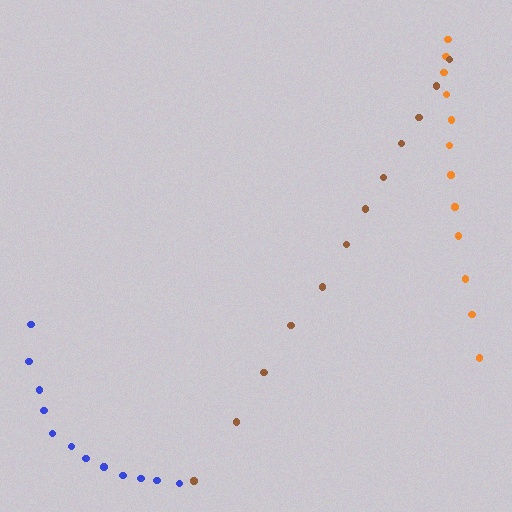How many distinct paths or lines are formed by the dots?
There are 3 distinct paths.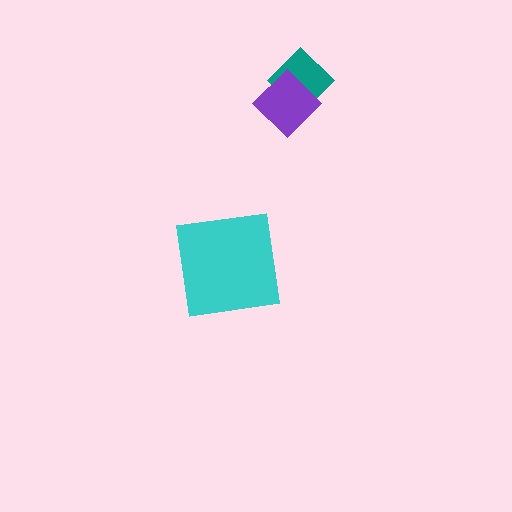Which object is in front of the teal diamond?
The purple diamond is in front of the teal diamond.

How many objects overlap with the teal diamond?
1 object overlaps with the teal diamond.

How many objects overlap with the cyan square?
0 objects overlap with the cyan square.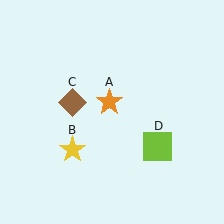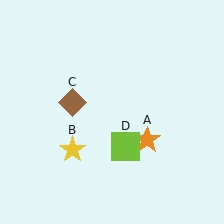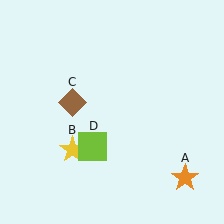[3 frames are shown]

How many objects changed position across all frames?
2 objects changed position: orange star (object A), lime square (object D).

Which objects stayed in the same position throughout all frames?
Yellow star (object B) and brown diamond (object C) remained stationary.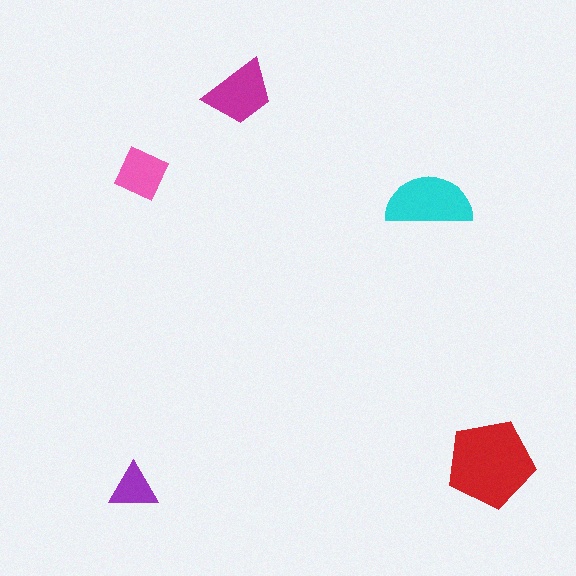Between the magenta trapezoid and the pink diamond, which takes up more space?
The magenta trapezoid.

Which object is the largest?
The red pentagon.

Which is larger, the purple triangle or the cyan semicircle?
The cyan semicircle.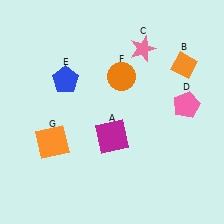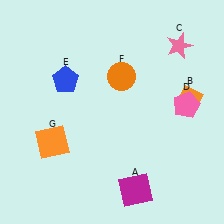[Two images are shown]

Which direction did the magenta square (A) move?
The magenta square (A) moved down.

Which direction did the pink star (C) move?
The pink star (C) moved right.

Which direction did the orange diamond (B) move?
The orange diamond (B) moved down.